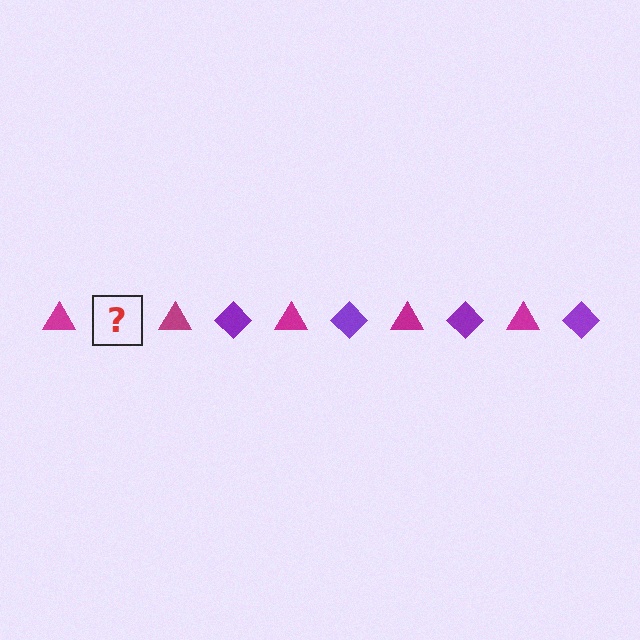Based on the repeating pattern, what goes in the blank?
The blank should be a purple diamond.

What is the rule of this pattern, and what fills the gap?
The rule is that the pattern alternates between magenta triangle and purple diamond. The gap should be filled with a purple diamond.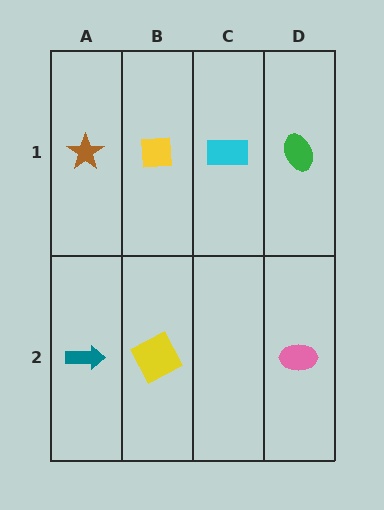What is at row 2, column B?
A yellow square.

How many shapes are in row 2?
3 shapes.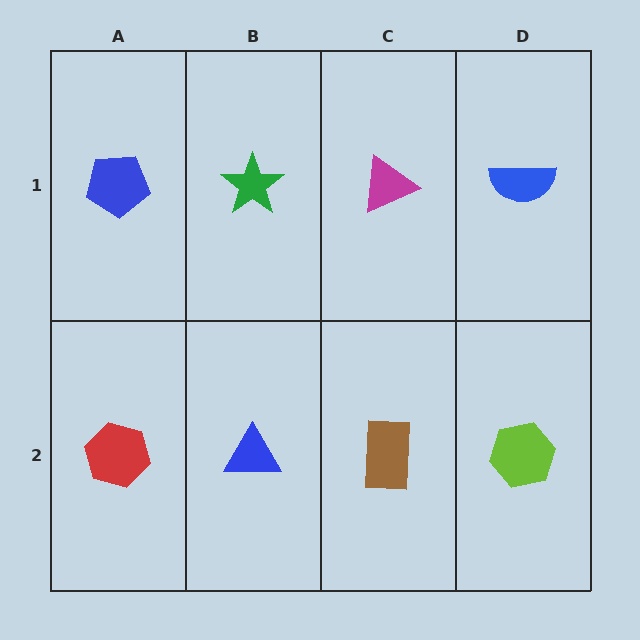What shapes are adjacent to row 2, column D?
A blue semicircle (row 1, column D), a brown rectangle (row 2, column C).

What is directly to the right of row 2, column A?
A blue triangle.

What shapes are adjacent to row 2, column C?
A magenta triangle (row 1, column C), a blue triangle (row 2, column B), a lime hexagon (row 2, column D).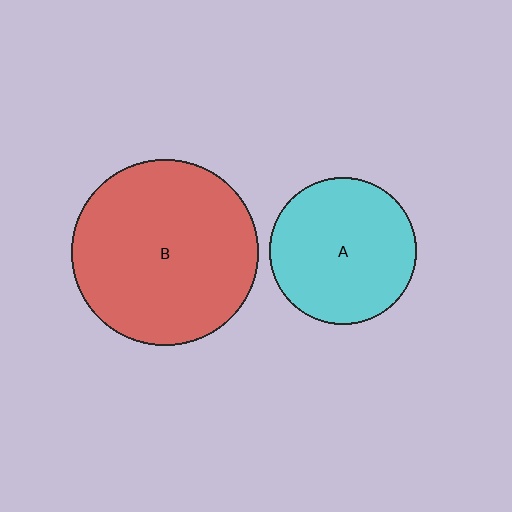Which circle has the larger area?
Circle B (red).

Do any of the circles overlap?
No, none of the circles overlap.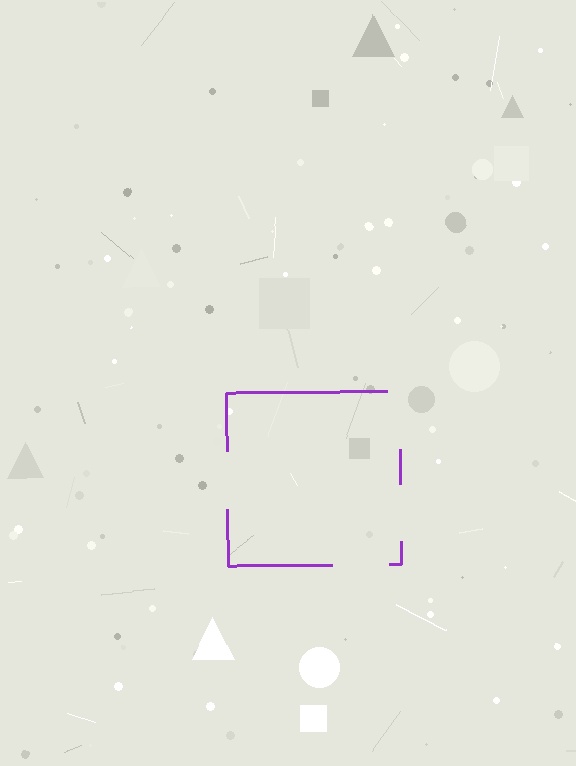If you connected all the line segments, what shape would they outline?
They would outline a square.